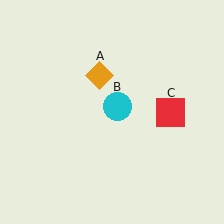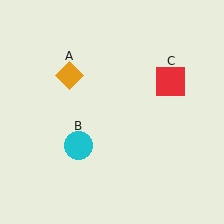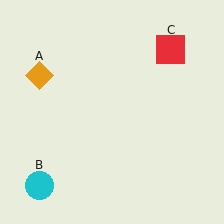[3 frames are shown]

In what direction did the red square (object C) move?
The red square (object C) moved up.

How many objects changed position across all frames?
3 objects changed position: orange diamond (object A), cyan circle (object B), red square (object C).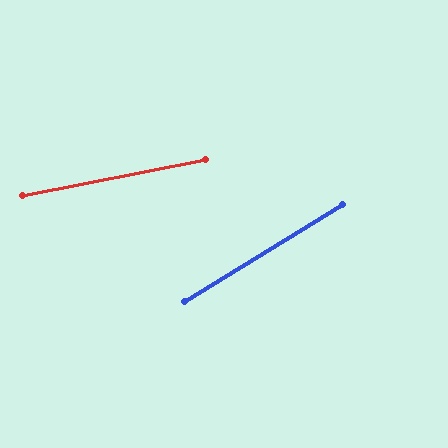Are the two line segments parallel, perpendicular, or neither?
Neither parallel nor perpendicular — they differ by about 20°.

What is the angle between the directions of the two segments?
Approximately 20 degrees.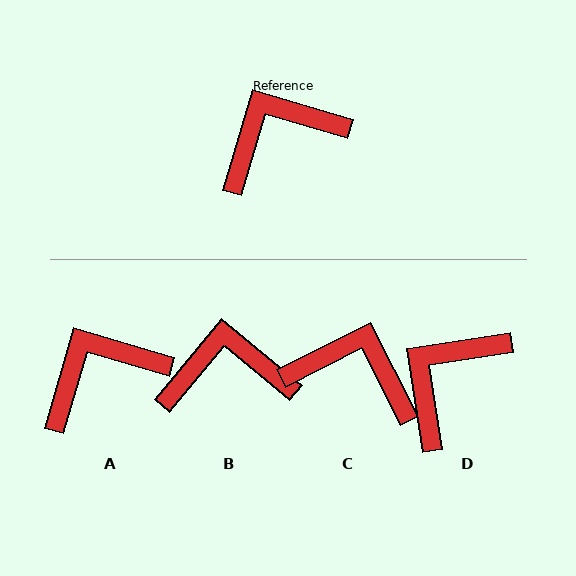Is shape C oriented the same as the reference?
No, it is off by about 47 degrees.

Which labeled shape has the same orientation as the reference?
A.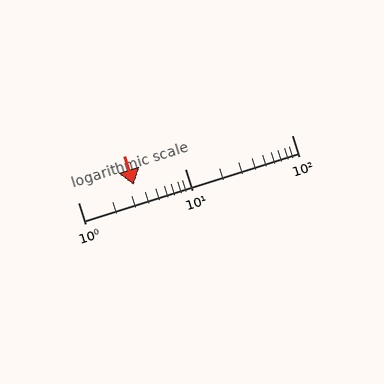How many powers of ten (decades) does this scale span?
The scale spans 2 decades, from 1 to 100.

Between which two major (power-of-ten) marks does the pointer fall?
The pointer is between 1 and 10.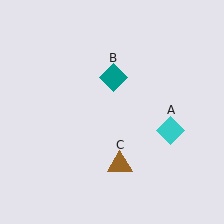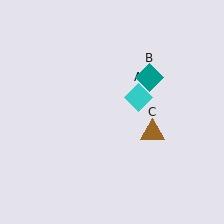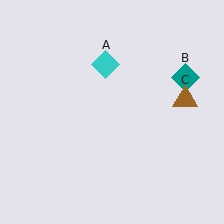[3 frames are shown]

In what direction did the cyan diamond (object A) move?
The cyan diamond (object A) moved up and to the left.